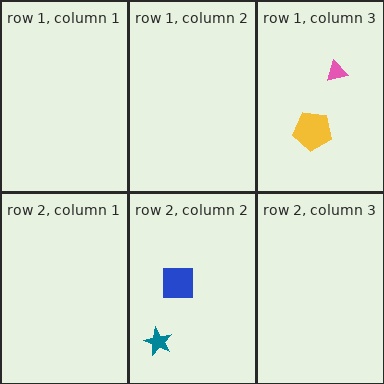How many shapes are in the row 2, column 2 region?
2.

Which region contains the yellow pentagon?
The row 1, column 3 region.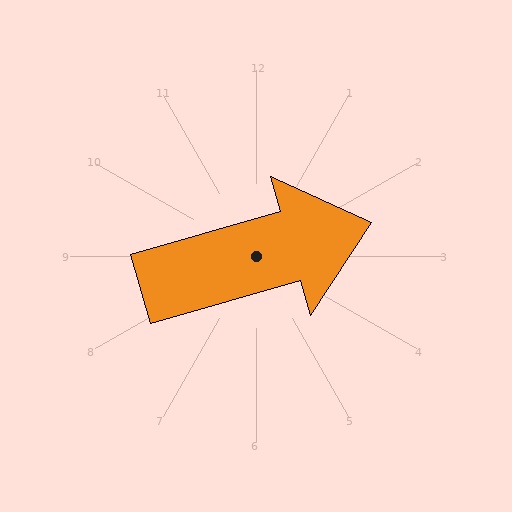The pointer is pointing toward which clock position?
Roughly 2 o'clock.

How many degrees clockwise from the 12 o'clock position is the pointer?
Approximately 74 degrees.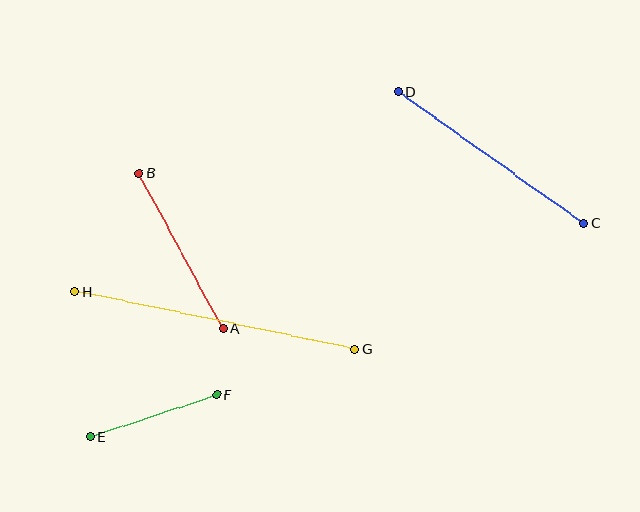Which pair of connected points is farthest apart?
Points G and H are farthest apart.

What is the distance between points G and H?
The distance is approximately 286 pixels.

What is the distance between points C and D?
The distance is approximately 227 pixels.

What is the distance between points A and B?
The distance is approximately 177 pixels.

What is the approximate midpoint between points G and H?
The midpoint is at approximately (215, 320) pixels.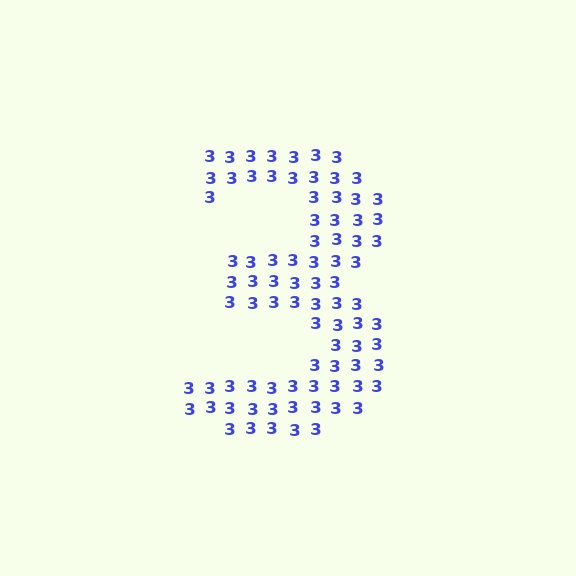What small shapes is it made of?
It is made of small digit 3's.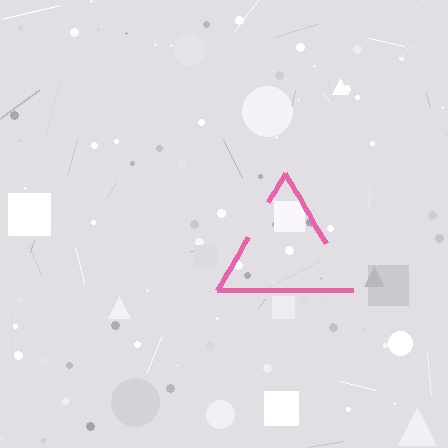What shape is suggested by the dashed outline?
The dashed outline suggests a triangle.